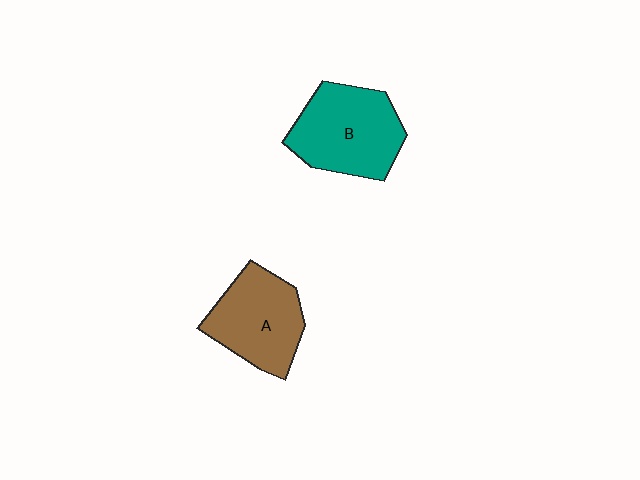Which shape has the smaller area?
Shape A (brown).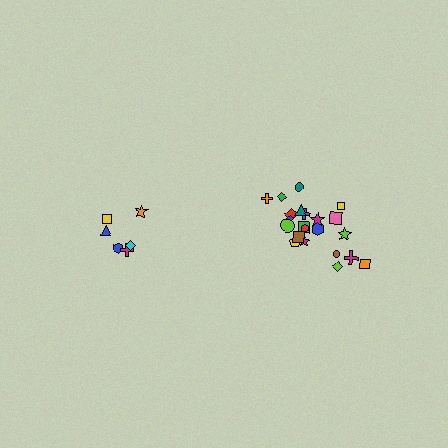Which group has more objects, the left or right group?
The right group.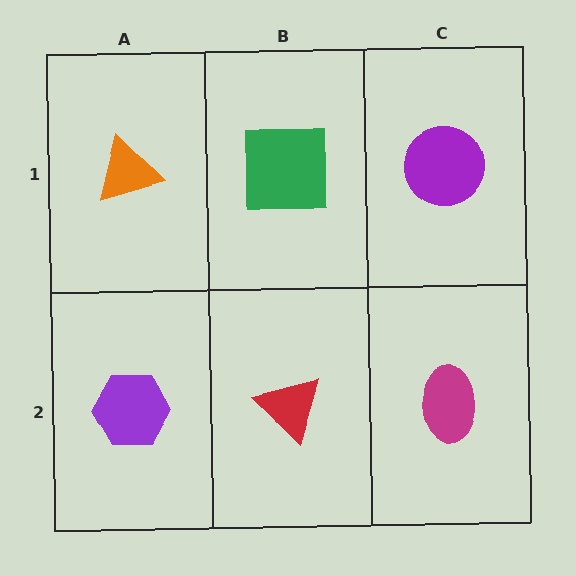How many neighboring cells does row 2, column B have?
3.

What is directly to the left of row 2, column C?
A red triangle.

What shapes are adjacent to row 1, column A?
A purple hexagon (row 2, column A), a green square (row 1, column B).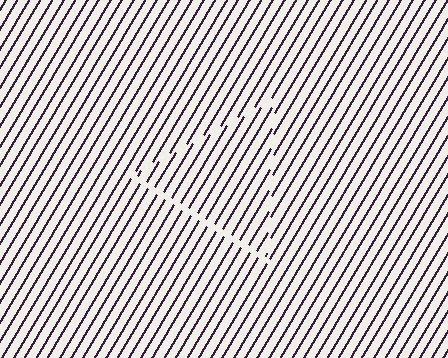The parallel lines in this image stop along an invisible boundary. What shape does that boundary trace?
An illusory triangle. The interior of the shape contains the same grating, shifted by half a period — the contour is defined by the phase discontinuity where line-ends from the inner and outer gratings abut.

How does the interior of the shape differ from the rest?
The interior of the shape contains the same grating, shifted by half a period — the contour is defined by the phase discontinuity where line-ends from the inner and outer gratings abut.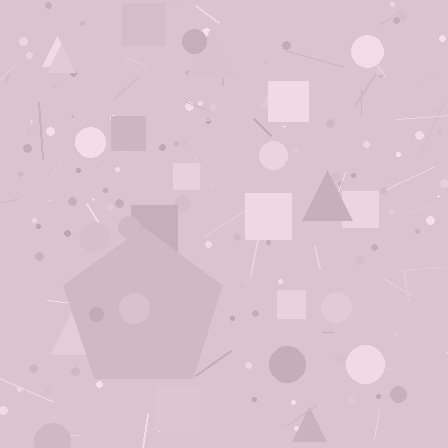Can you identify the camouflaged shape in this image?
The camouflaged shape is a pentagon.